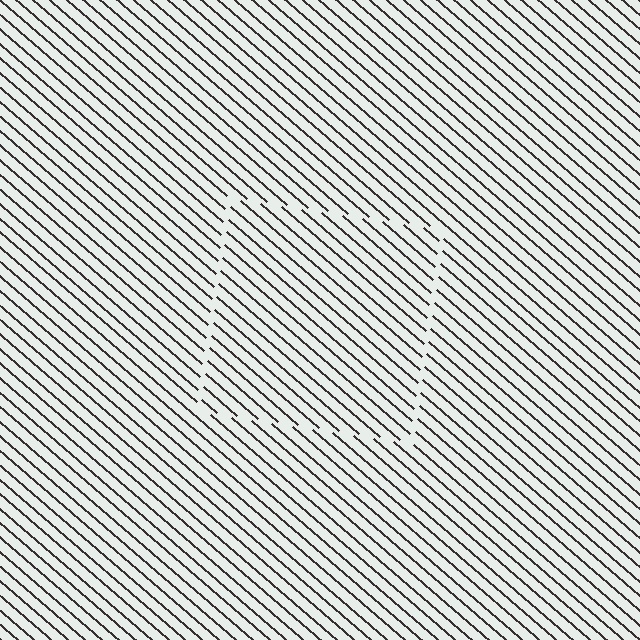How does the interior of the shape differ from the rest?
The interior of the shape contains the same grating, shifted by half a period — the contour is defined by the phase discontinuity where line-ends from the inner and outer gratings abut.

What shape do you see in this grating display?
An illusory square. The interior of the shape contains the same grating, shifted by half a period — the contour is defined by the phase discontinuity where line-ends from the inner and outer gratings abut.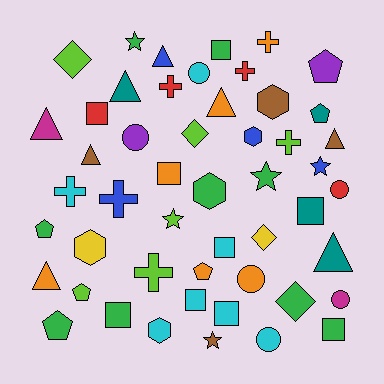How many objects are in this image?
There are 50 objects.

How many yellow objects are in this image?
There are 2 yellow objects.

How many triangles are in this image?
There are 8 triangles.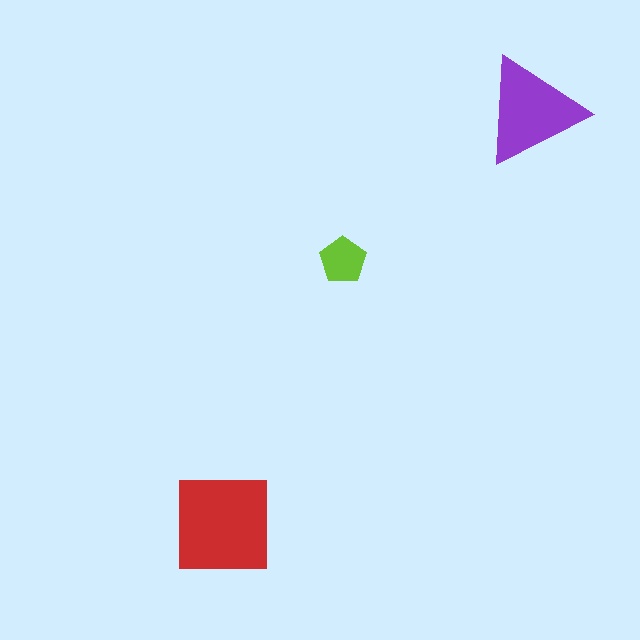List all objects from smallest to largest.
The lime pentagon, the purple triangle, the red square.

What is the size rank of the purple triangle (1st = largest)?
2nd.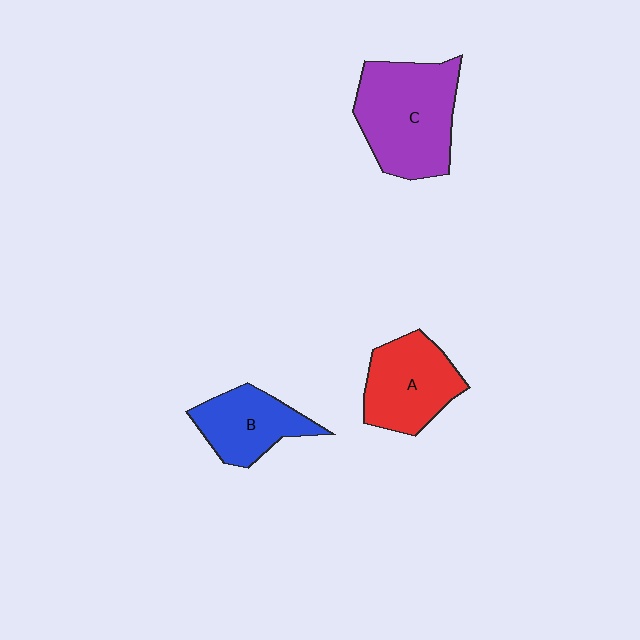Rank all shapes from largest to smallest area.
From largest to smallest: C (purple), A (red), B (blue).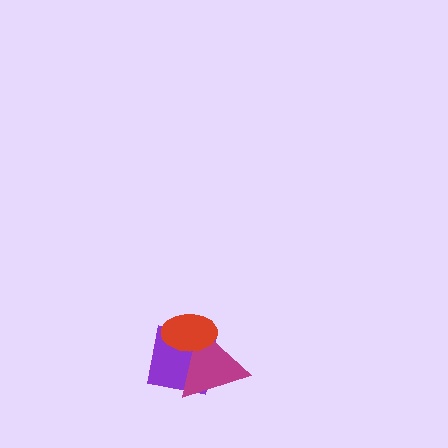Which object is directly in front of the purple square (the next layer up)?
The magenta triangle is directly in front of the purple square.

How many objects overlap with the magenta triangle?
2 objects overlap with the magenta triangle.